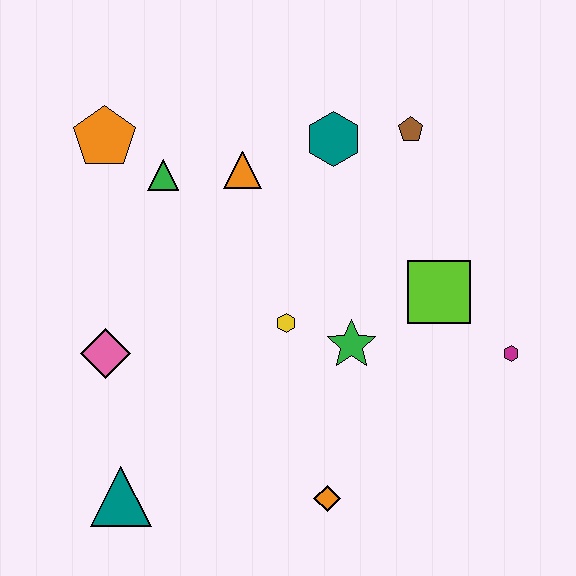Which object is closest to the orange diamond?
The green star is closest to the orange diamond.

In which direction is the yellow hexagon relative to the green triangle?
The yellow hexagon is below the green triangle.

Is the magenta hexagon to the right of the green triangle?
Yes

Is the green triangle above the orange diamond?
Yes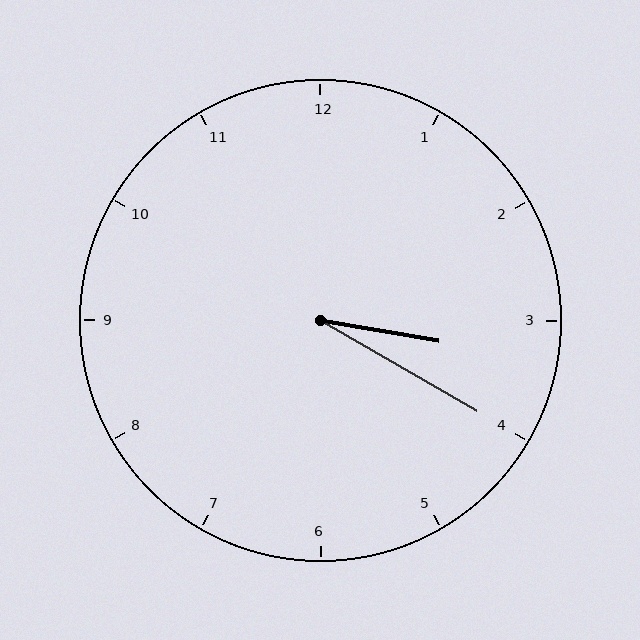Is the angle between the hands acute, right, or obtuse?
It is acute.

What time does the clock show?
3:20.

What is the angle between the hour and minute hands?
Approximately 20 degrees.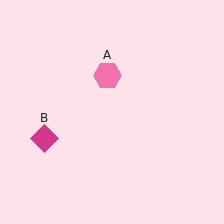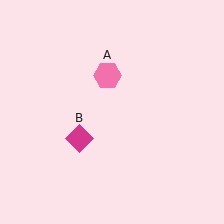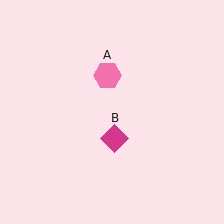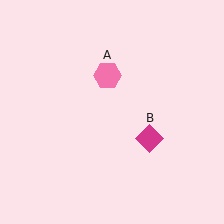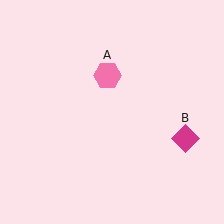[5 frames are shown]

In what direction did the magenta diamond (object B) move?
The magenta diamond (object B) moved right.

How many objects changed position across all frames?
1 object changed position: magenta diamond (object B).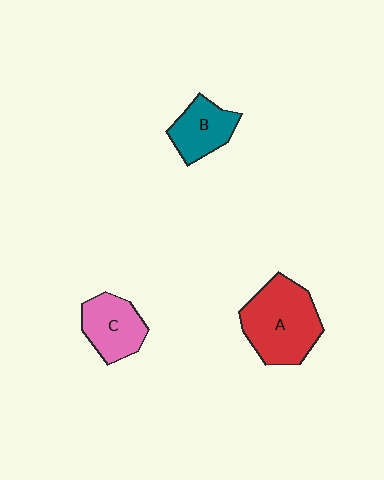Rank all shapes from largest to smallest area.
From largest to smallest: A (red), C (pink), B (teal).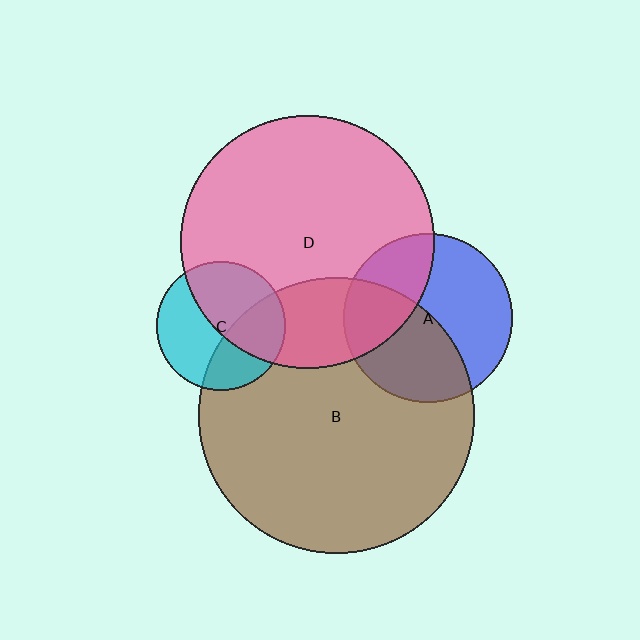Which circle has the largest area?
Circle B (brown).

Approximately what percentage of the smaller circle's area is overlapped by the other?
Approximately 25%.